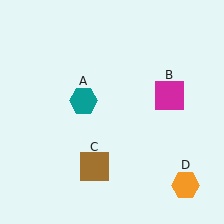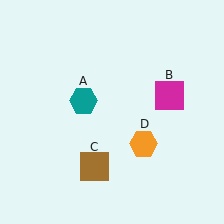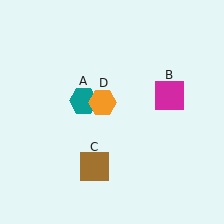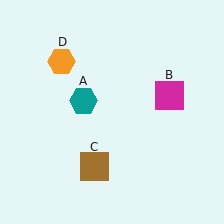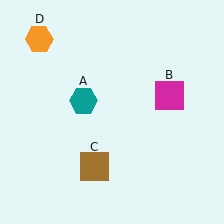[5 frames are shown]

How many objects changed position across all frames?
1 object changed position: orange hexagon (object D).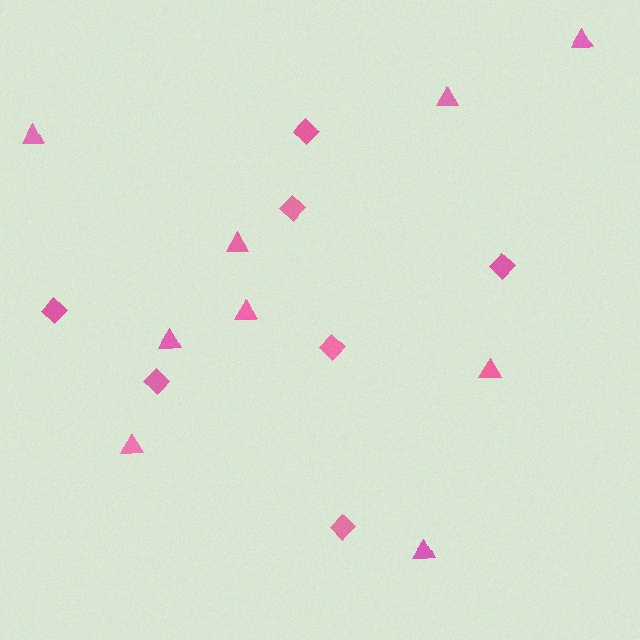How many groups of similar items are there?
There are 2 groups: one group of triangles (9) and one group of diamonds (7).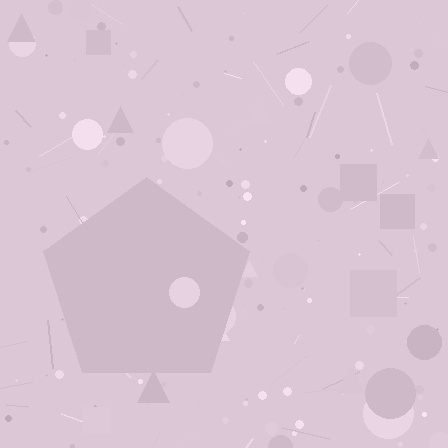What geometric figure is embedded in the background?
A pentagon is embedded in the background.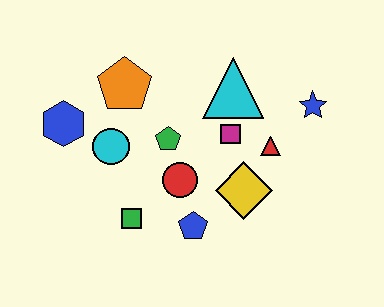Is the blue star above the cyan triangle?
No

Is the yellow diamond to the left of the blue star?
Yes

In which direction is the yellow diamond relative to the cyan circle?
The yellow diamond is to the right of the cyan circle.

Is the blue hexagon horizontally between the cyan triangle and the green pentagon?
No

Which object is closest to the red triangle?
The magenta square is closest to the red triangle.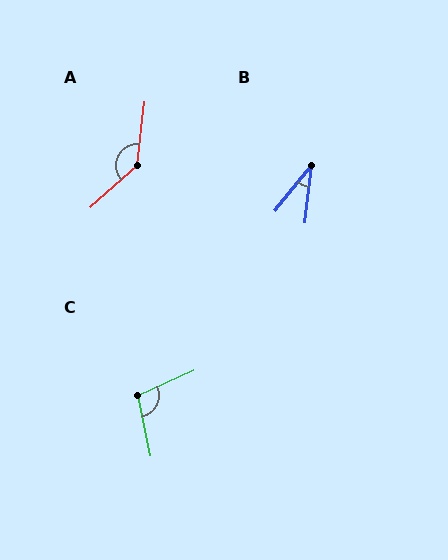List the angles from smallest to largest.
B (33°), C (103°), A (139°).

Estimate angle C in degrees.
Approximately 103 degrees.